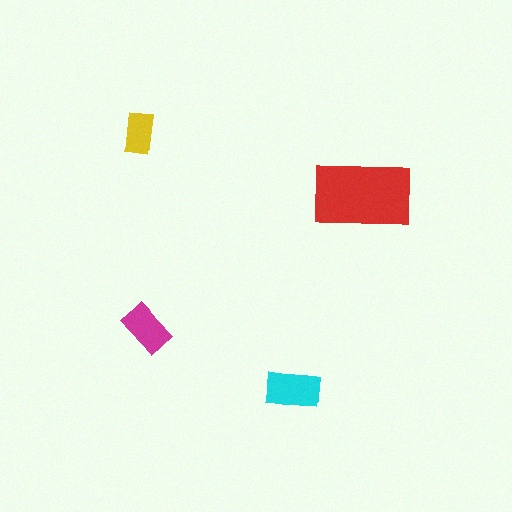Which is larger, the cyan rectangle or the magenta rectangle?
The cyan one.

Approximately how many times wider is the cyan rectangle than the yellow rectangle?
About 1.5 times wider.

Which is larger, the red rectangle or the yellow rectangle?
The red one.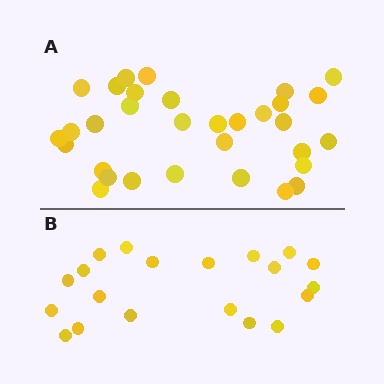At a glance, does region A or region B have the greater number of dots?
Region A (the top region) has more dots.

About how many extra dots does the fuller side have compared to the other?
Region A has roughly 12 or so more dots than region B.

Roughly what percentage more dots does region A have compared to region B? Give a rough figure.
About 60% more.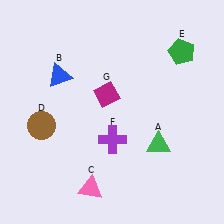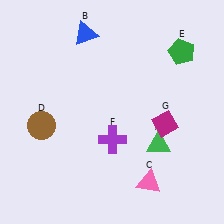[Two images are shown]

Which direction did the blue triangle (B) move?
The blue triangle (B) moved up.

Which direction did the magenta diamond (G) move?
The magenta diamond (G) moved right.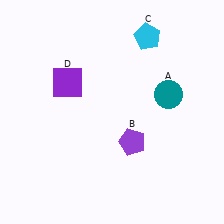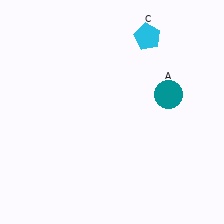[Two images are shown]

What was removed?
The purple square (D), the purple pentagon (B) were removed in Image 2.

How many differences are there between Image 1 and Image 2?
There are 2 differences between the two images.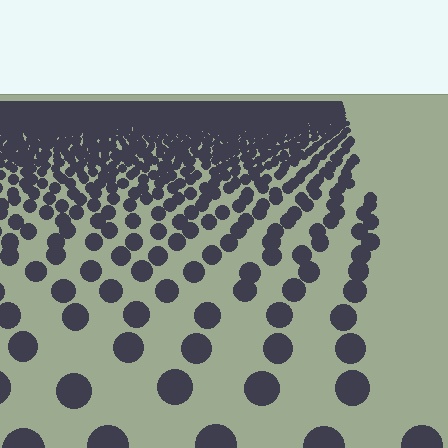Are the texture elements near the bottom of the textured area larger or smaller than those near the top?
Larger. Near the bottom, elements are closer to the viewer and appear at a bigger on-screen size.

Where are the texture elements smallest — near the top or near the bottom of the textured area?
Near the top.